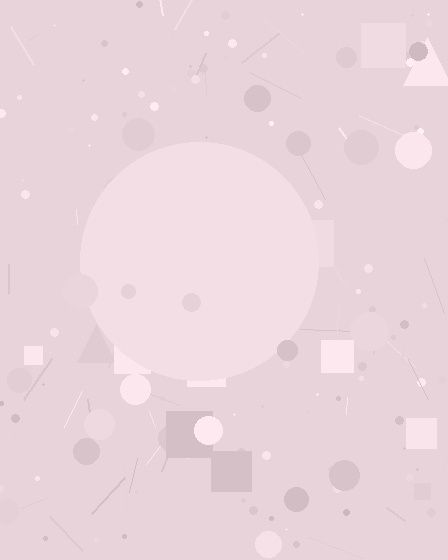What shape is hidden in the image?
A circle is hidden in the image.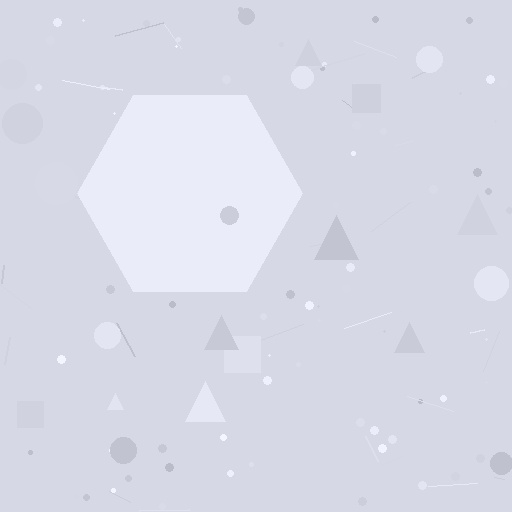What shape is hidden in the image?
A hexagon is hidden in the image.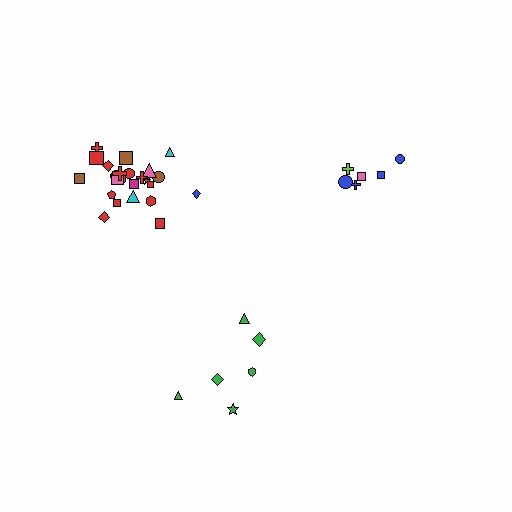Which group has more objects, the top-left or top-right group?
The top-left group.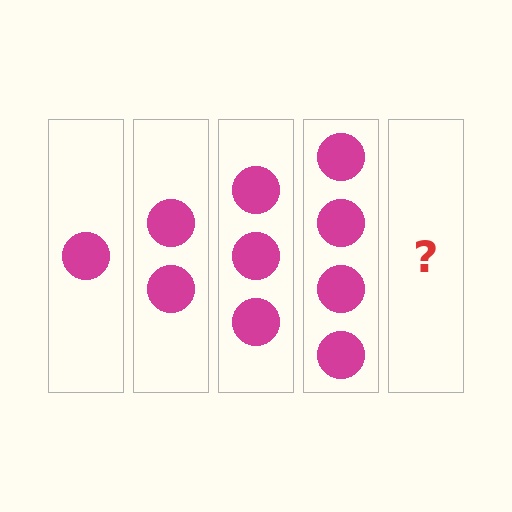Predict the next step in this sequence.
The next step is 5 circles.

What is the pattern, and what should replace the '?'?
The pattern is that each step adds one more circle. The '?' should be 5 circles.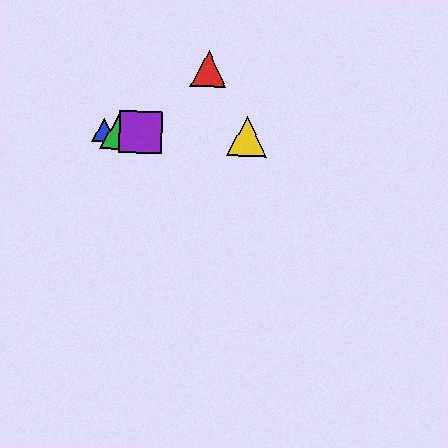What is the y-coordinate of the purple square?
The purple square is at y≈132.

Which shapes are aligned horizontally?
The blue triangle, the green triangle, the yellow triangle, the purple square are aligned horizontally.